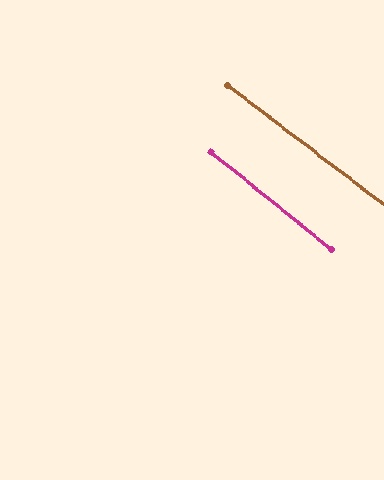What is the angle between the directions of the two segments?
Approximately 1 degree.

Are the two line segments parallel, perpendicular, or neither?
Parallel — their directions differ by only 1.5°.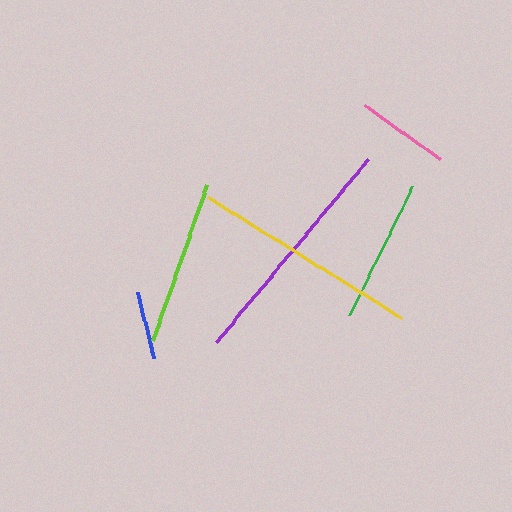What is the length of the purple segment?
The purple segment is approximately 237 pixels long.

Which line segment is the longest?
The purple line is the longest at approximately 237 pixels.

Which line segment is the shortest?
The blue line is the shortest at approximately 68 pixels.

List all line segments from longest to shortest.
From longest to shortest: purple, yellow, lime, green, pink, blue.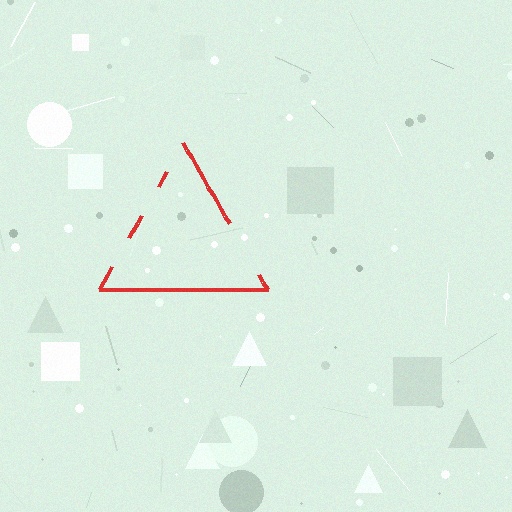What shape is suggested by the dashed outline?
The dashed outline suggests a triangle.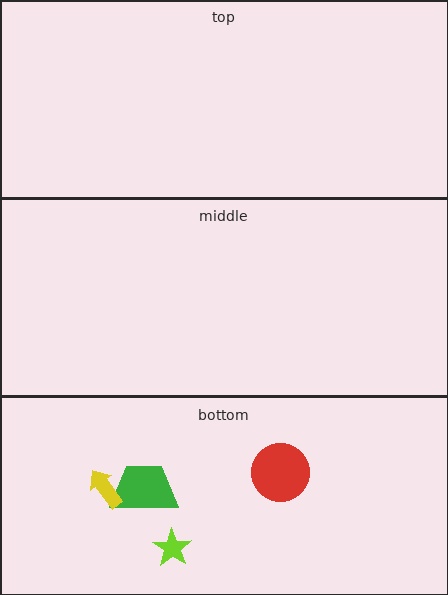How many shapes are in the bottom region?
4.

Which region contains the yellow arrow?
The bottom region.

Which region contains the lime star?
The bottom region.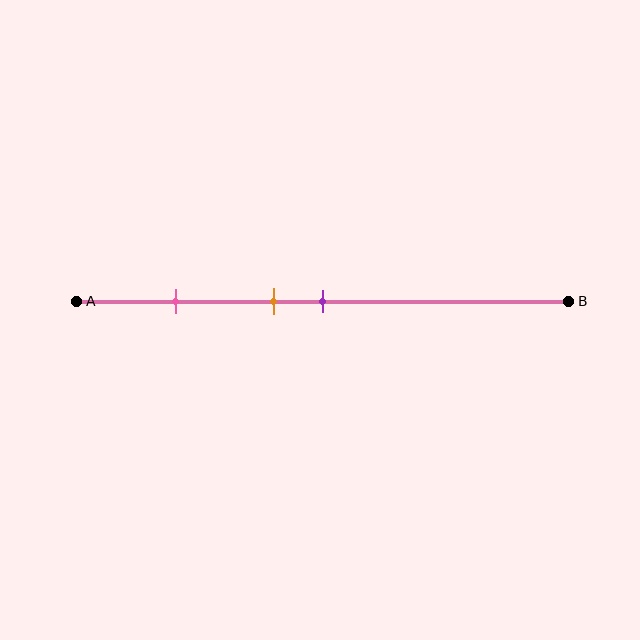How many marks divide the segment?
There are 3 marks dividing the segment.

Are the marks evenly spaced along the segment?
No, the marks are not evenly spaced.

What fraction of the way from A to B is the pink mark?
The pink mark is approximately 20% (0.2) of the way from A to B.